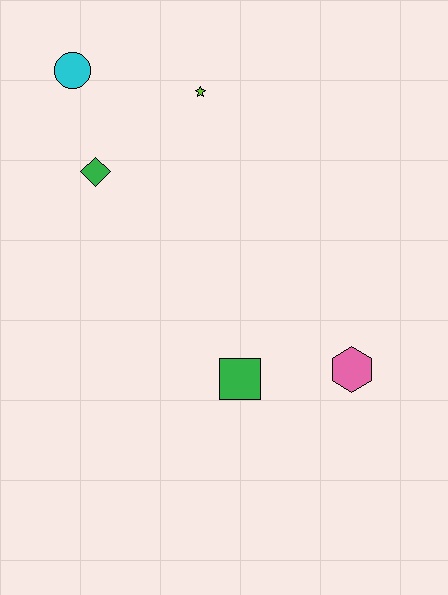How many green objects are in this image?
There are 2 green objects.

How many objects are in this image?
There are 5 objects.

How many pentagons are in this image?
There are no pentagons.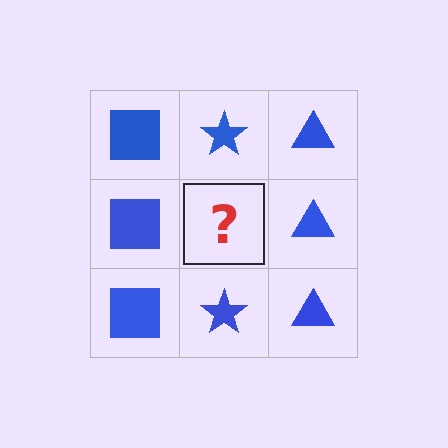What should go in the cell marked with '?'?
The missing cell should contain a blue star.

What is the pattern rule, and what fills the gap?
The rule is that each column has a consistent shape. The gap should be filled with a blue star.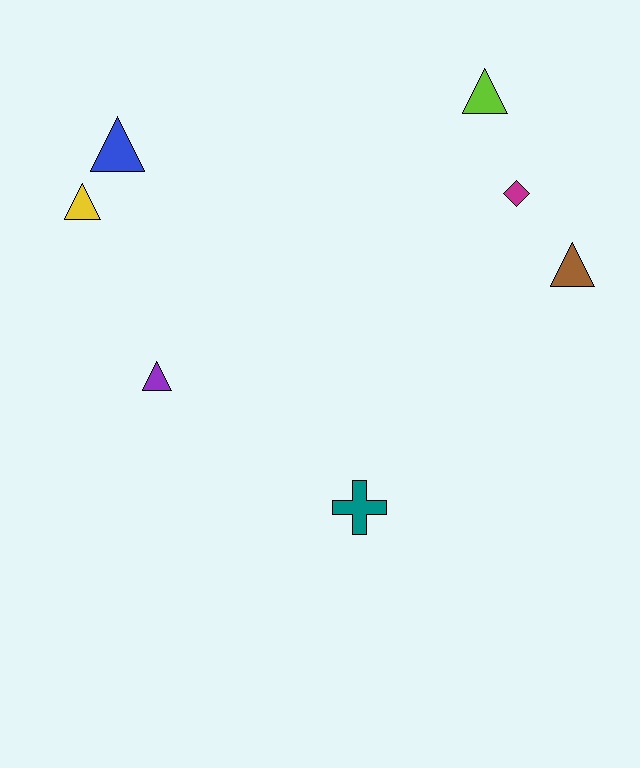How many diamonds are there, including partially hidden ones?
There is 1 diamond.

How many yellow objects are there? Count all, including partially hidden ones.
There is 1 yellow object.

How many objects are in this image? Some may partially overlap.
There are 7 objects.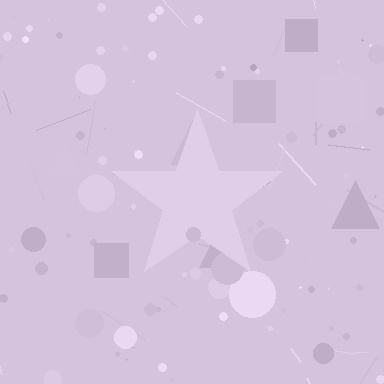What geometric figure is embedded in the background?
A star is embedded in the background.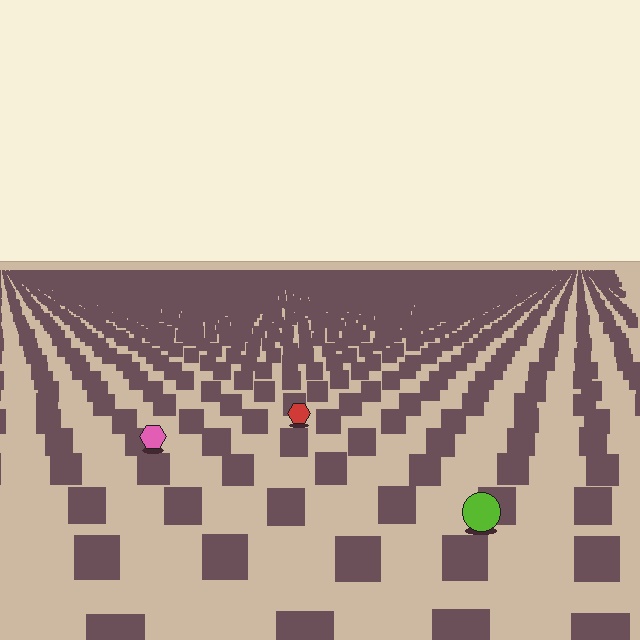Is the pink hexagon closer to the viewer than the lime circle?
No. The lime circle is closer — you can tell from the texture gradient: the ground texture is coarser near it.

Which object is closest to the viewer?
The lime circle is closest. The texture marks near it are larger and more spread out.